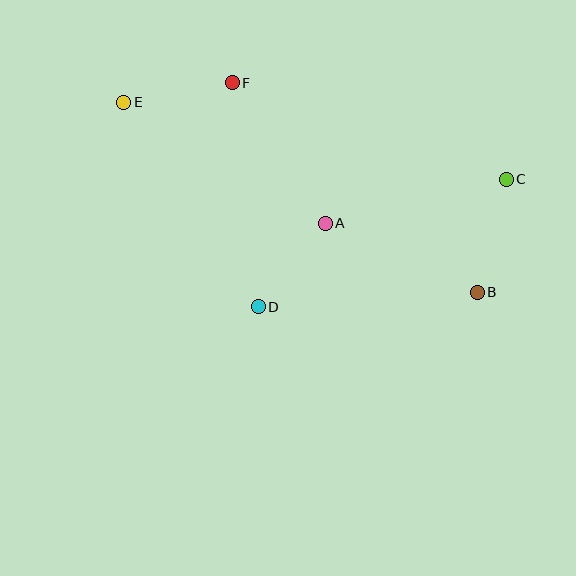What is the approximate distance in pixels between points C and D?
The distance between C and D is approximately 279 pixels.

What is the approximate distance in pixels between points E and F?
The distance between E and F is approximately 110 pixels.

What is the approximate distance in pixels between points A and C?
The distance between A and C is approximately 186 pixels.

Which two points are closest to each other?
Points A and D are closest to each other.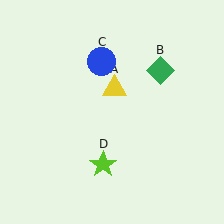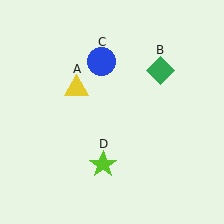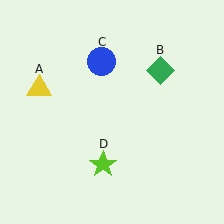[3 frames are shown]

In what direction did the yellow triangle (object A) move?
The yellow triangle (object A) moved left.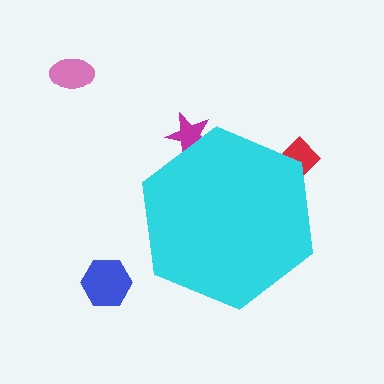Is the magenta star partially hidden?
Yes, the magenta star is partially hidden behind the cyan hexagon.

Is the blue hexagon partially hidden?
No, the blue hexagon is fully visible.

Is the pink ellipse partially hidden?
No, the pink ellipse is fully visible.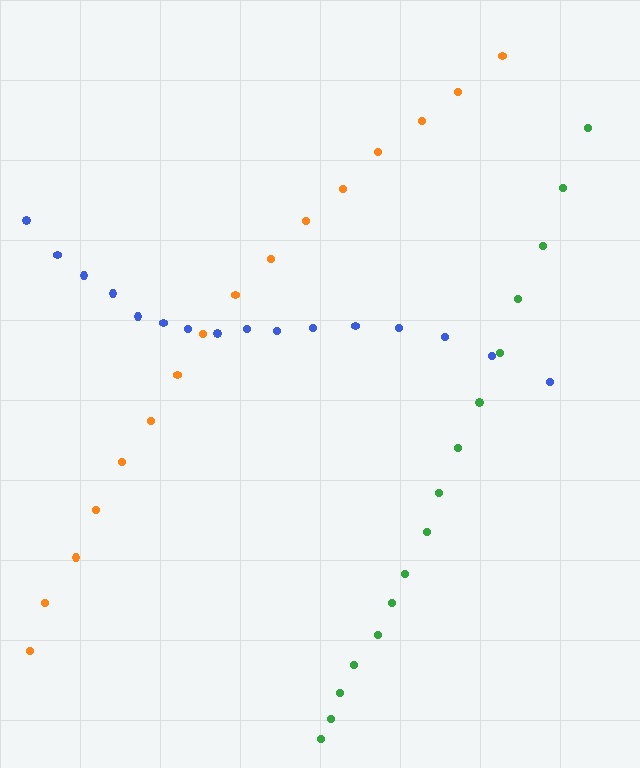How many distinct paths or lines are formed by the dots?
There are 3 distinct paths.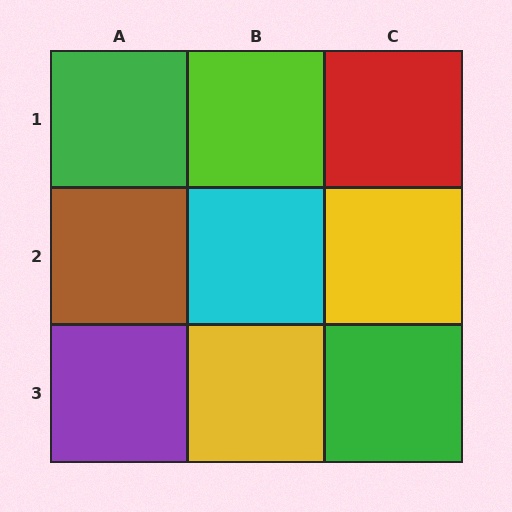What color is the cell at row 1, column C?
Red.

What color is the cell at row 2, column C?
Yellow.